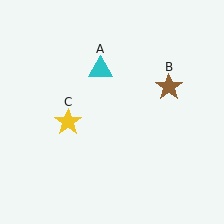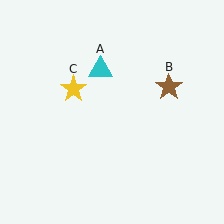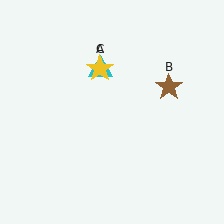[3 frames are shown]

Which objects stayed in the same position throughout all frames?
Cyan triangle (object A) and brown star (object B) remained stationary.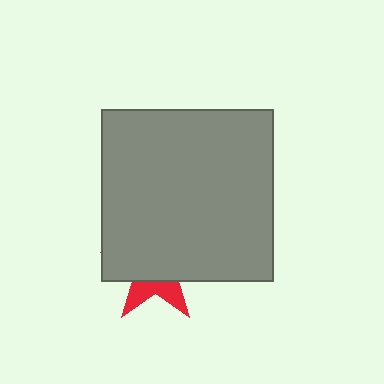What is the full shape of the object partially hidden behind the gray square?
The partially hidden object is a red star.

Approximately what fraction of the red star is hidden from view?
Roughly 69% of the red star is hidden behind the gray square.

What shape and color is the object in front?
The object in front is a gray square.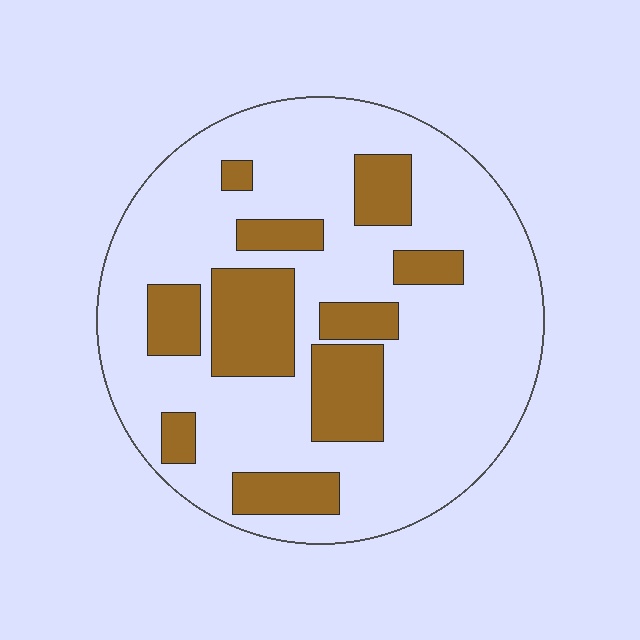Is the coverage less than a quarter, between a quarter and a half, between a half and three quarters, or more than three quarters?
Between a quarter and a half.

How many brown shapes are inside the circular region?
10.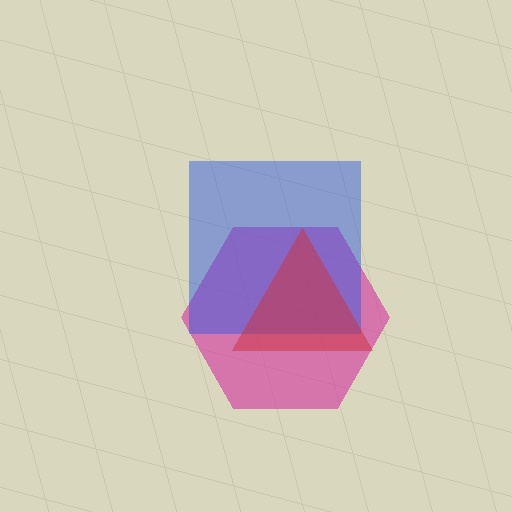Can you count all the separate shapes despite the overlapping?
Yes, there are 3 separate shapes.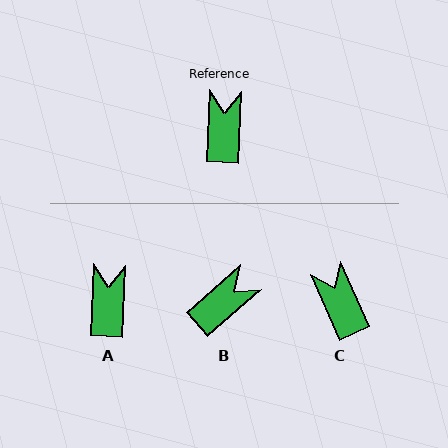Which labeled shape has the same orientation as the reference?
A.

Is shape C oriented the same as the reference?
No, it is off by about 26 degrees.